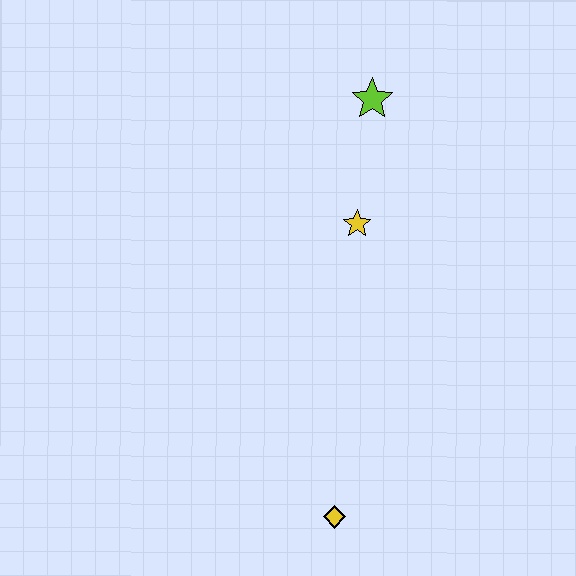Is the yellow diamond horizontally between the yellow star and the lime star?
No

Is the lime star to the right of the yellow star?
Yes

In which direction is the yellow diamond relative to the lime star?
The yellow diamond is below the lime star.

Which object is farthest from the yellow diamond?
The lime star is farthest from the yellow diamond.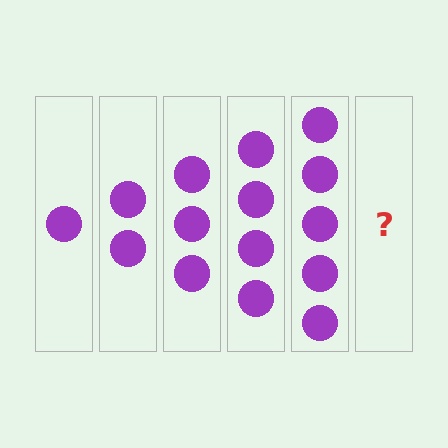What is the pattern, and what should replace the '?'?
The pattern is that each step adds one more circle. The '?' should be 6 circles.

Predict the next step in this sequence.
The next step is 6 circles.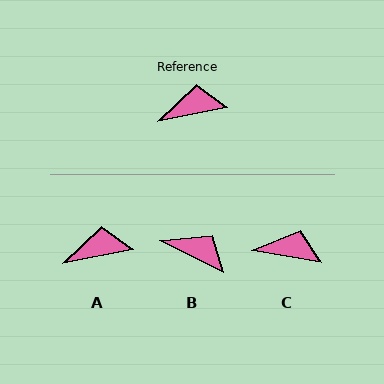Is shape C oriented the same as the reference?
No, it is off by about 21 degrees.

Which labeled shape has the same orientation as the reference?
A.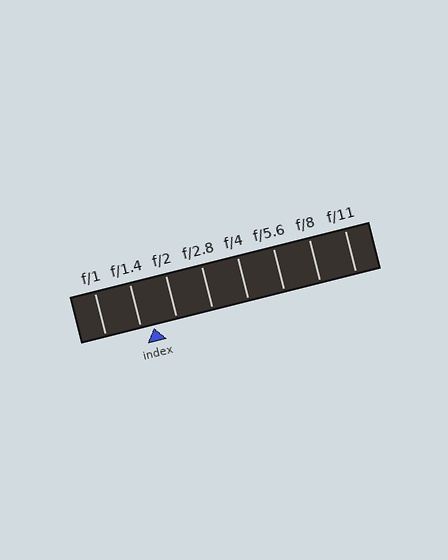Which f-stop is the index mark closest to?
The index mark is closest to f/1.4.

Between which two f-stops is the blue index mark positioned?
The index mark is between f/1.4 and f/2.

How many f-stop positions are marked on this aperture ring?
There are 8 f-stop positions marked.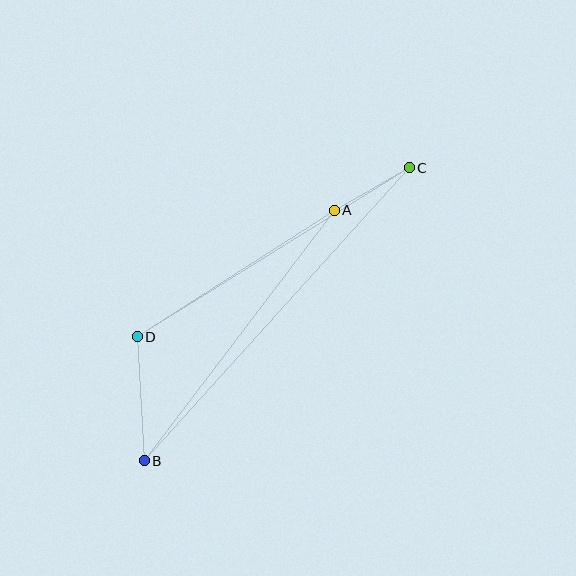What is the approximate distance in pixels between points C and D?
The distance between C and D is approximately 321 pixels.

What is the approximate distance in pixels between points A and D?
The distance between A and D is approximately 234 pixels.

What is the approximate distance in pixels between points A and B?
The distance between A and B is approximately 315 pixels.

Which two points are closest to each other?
Points A and C are closest to each other.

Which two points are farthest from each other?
Points B and C are farthest from each other.